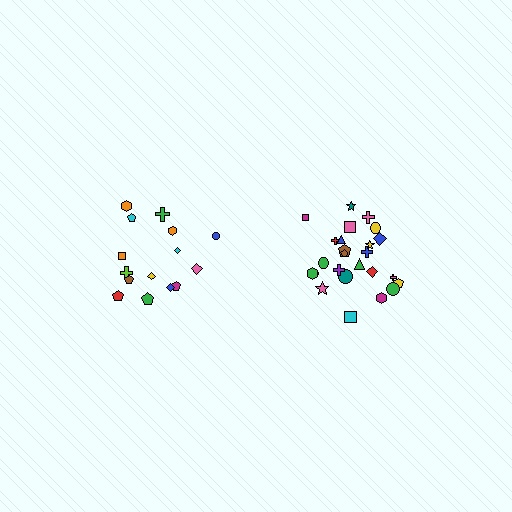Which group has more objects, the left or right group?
The right group.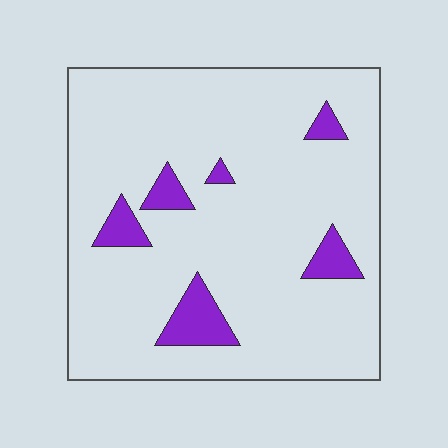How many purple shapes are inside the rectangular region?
6.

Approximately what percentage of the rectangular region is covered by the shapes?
Approximately 10%.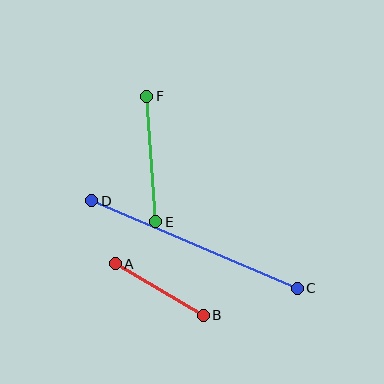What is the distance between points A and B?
The distance is approximately 102 pixels.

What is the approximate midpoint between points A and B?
The midpoint is at approximately (159, 289) pixels.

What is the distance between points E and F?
The distance is approximately 126 pixels.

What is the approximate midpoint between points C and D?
The midpoint is at approximately (195, 244) pixels.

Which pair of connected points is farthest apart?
Points C and D are farthest apart.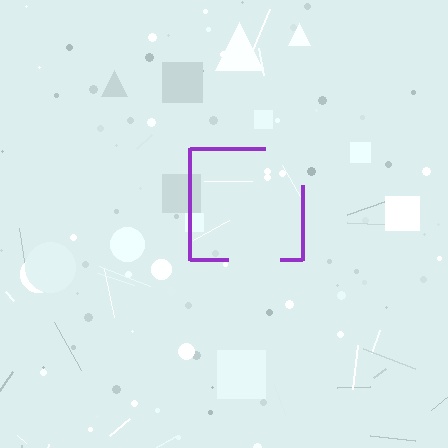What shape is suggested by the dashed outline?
The dashed outline suggests a square.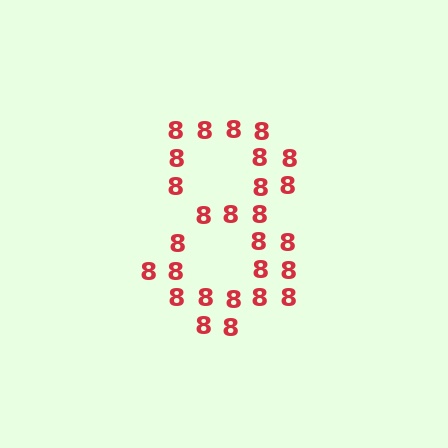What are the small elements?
The small elements are digit 8's.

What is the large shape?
The large shape is the digit 8.